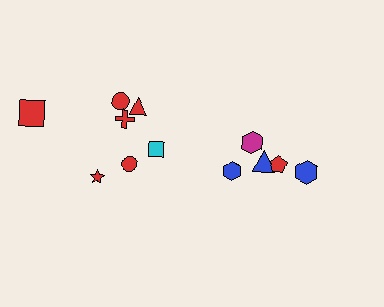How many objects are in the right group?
There are 5 objects.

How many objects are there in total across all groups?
There are 12 objects.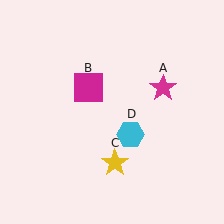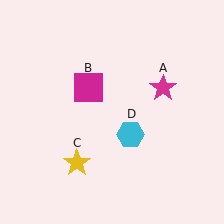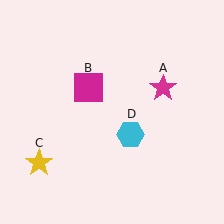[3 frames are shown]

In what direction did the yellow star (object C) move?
The yellow star (object C) moved left.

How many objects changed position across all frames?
1 object changed position: yellow star (object C).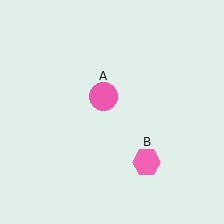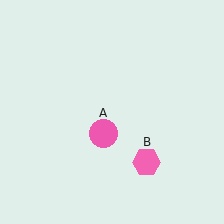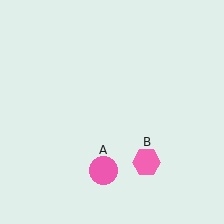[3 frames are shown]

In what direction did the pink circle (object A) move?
The pink circle (object A) moved down.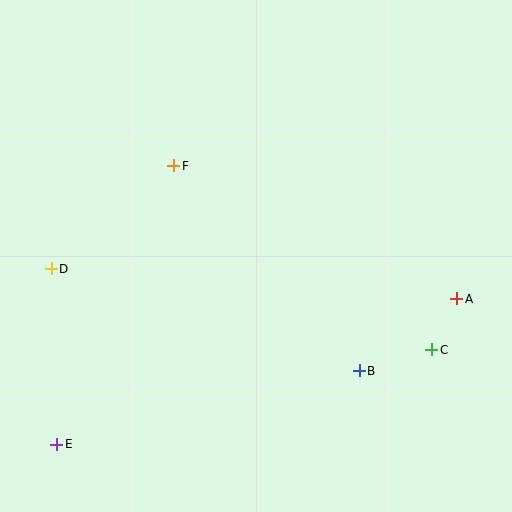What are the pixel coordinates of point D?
Point D is at (51, 269).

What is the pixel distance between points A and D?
The distance between A and D is 406 pixels.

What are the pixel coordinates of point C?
Point C is at (432, 350).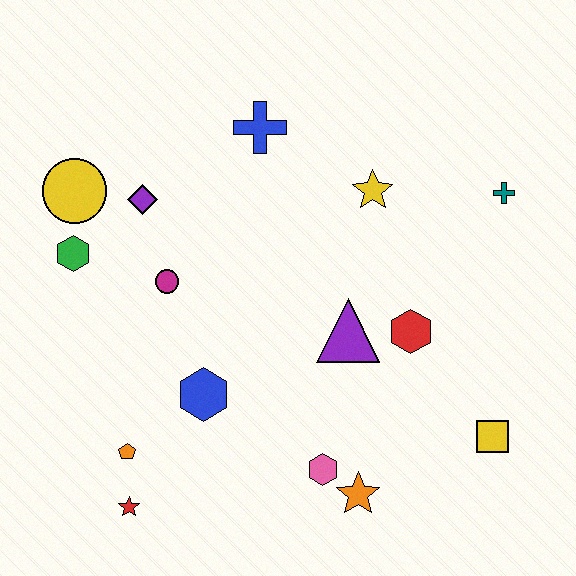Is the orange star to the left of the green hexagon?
No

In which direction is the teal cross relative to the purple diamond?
The teal cross is to the right of the purple diamond.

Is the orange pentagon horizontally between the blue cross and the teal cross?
No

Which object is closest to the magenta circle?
The purple diamond is closest to the magenta circle.